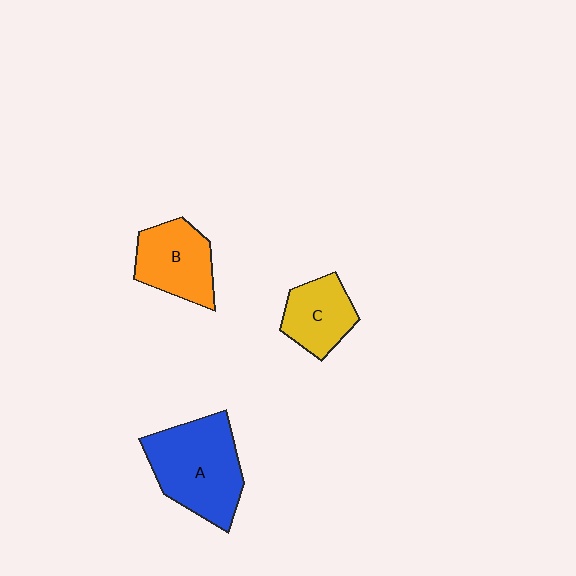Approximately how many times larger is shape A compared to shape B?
Approximately 1.5 times.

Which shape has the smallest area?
Shape C (yellow).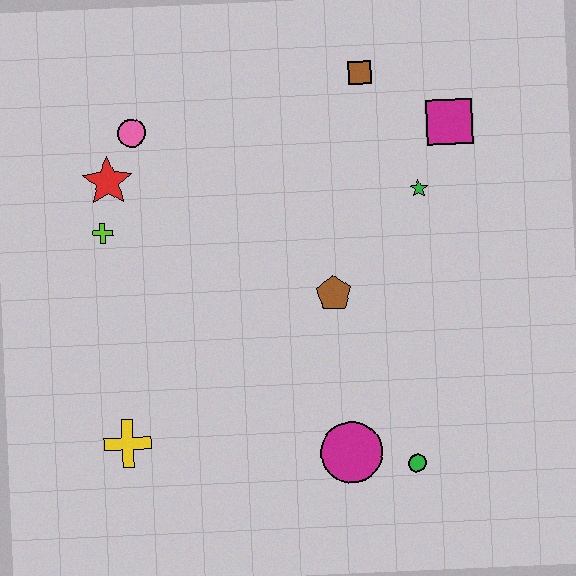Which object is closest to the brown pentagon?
The green star is closest to the brown pentagon.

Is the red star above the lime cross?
Yes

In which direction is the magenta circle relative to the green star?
The magenta circle is below the green star.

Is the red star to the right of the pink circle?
No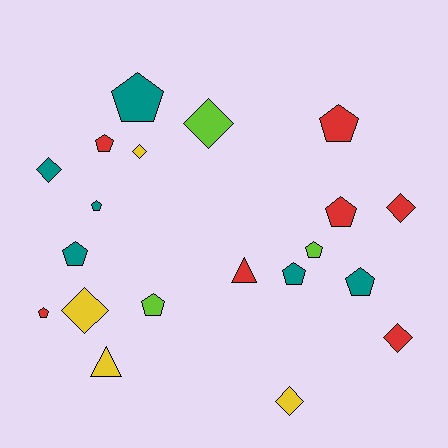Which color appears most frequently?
Red, with 7 objects.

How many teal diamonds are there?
There is 1 teal diamond.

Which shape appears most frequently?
Pentagon, with 11 objects.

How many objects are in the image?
There are 20 objects.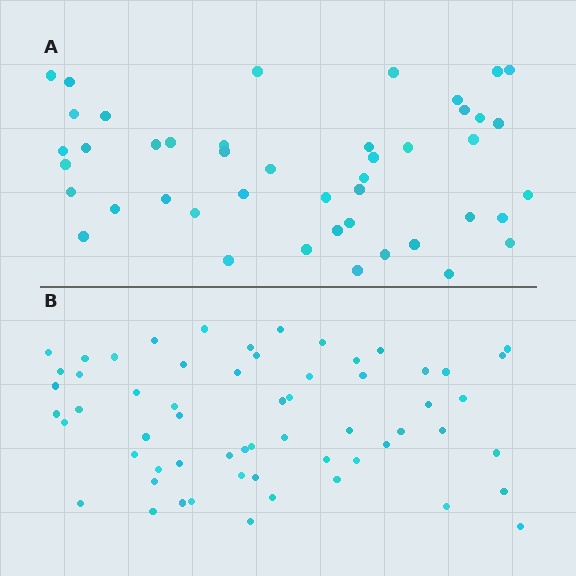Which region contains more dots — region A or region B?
Region B (the bottom region) has more dots.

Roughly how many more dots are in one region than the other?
Region B has approximately 15 more dots than region A.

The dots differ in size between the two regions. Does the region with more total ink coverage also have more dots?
No. Region A has more total ink coverage because its dots are larger, but region B actually contains more individual dots. Total area can be misleading — the number of items is what matters here.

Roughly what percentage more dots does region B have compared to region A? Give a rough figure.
About 35% more.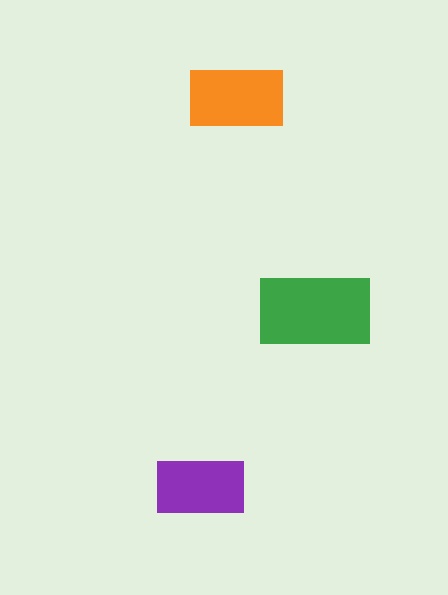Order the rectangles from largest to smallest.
the green one, the orange one, the purple one.